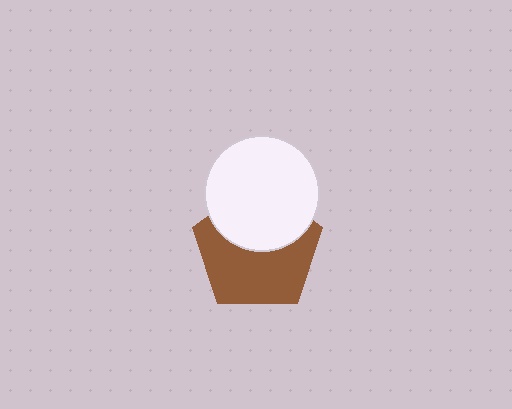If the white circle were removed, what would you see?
You would see the complete brown pentagon.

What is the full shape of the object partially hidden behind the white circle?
The partially hidden object is a brown pentagon.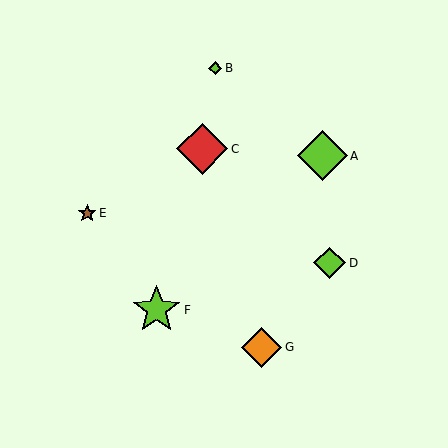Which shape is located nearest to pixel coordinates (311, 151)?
The lime diamond (labeled A) at (322, 156) is nearest to that location.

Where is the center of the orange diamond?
The center of the orange diamond is at (262, 347).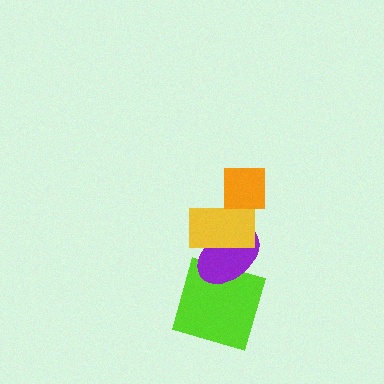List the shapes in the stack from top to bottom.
From top to bottom: the orange square, the yellow rectangle, the purple ellipse, the lime square.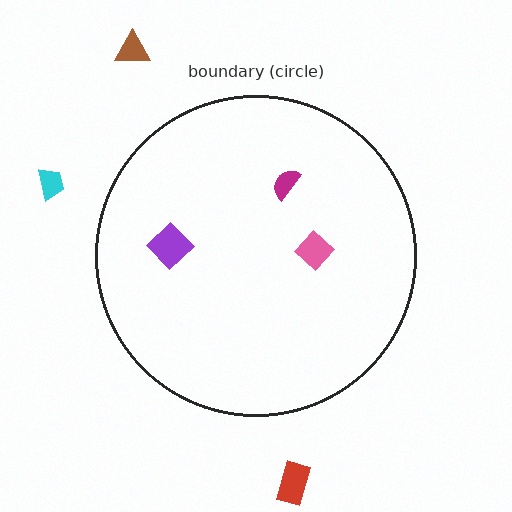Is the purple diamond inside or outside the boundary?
Inside.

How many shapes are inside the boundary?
3 inside, 3 outside.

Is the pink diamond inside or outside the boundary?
Inside.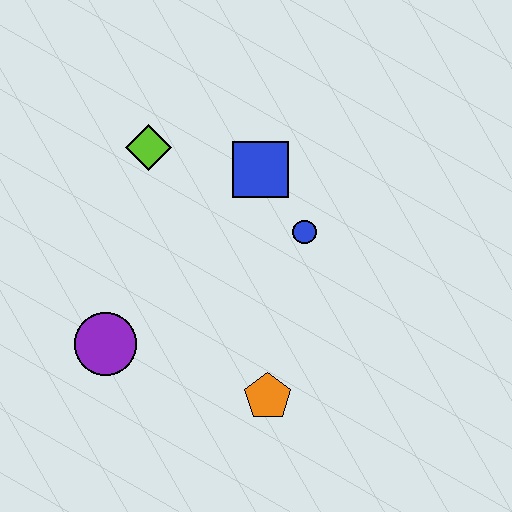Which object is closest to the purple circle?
The orange pentagon is closest to the purple circle.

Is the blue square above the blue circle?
Yes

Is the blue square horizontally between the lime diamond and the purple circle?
No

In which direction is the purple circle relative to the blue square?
The purple circle is below the blue square.